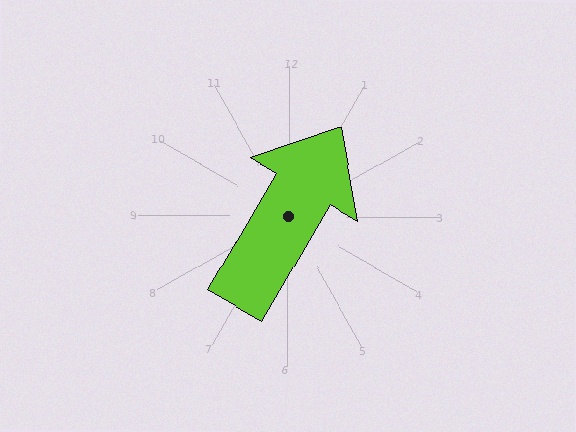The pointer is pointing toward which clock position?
Roughly 1 o'clock.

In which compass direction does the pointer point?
Northeast.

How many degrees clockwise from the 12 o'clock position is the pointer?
Approximately 30 degrees.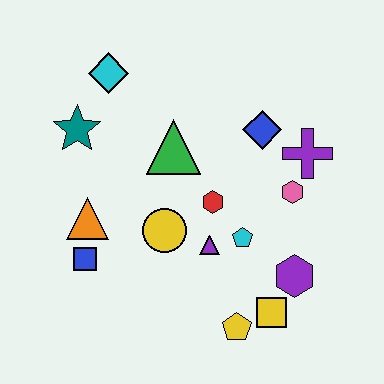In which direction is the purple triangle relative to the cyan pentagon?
The purple triangle is to the left of the cyan pentagon.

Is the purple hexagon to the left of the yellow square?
No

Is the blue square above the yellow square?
Yes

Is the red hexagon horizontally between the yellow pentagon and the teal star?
Yes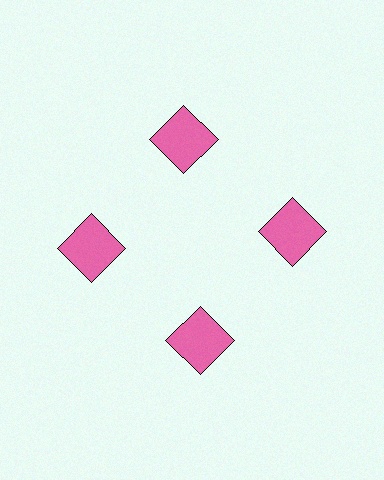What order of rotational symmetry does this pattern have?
This pattern has 4-fold rotational symmetry.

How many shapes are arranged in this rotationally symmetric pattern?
There are 4 shapes, arranged in 4 groups of 1.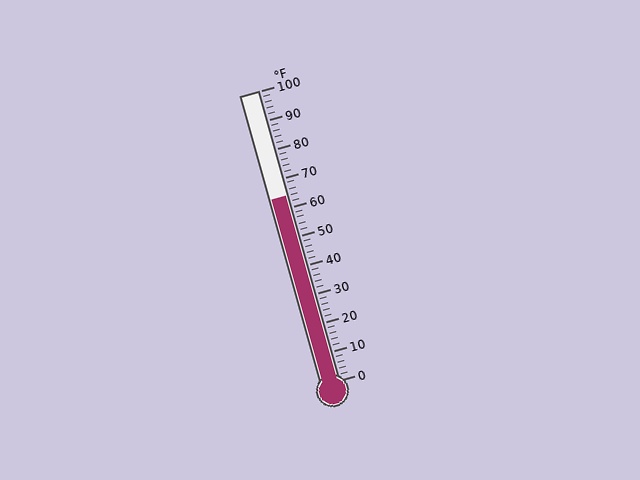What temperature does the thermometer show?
The thermometer shows approximately 64°F.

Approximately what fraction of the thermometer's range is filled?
The thermometer is filled to approximately 65% of its range.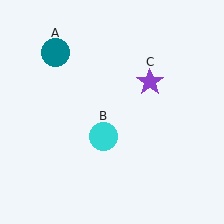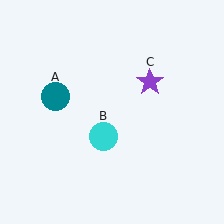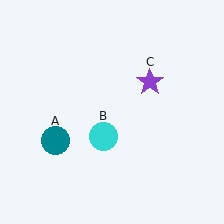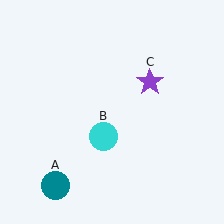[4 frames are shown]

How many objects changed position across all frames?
1 object changed position: teal circle (object A).